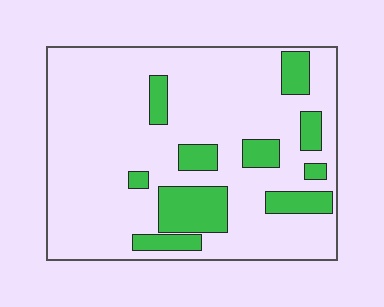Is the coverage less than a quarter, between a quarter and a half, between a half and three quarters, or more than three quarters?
Less than a quarter.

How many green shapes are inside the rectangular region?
10.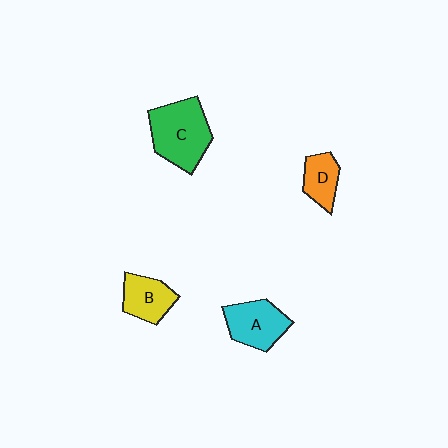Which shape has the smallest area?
Shape D (orange).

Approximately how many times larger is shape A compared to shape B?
Approximately 1.2 times.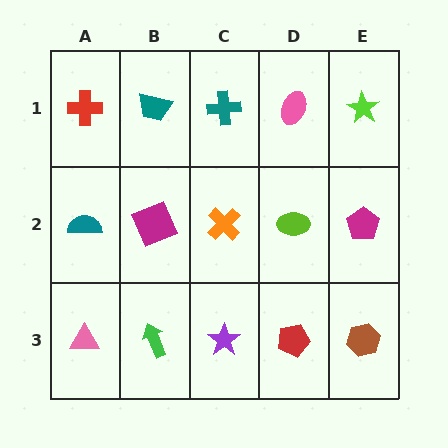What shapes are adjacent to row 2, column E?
A lime star (row 1, column E), a brown hexagon (row 3, column E), a lime ellipse (row 2, column D).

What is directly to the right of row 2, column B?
An orange cross.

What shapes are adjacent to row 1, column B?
A magenta square (row 2, column B), a red cross (row 1, column A), a teal cross (row 1, column C).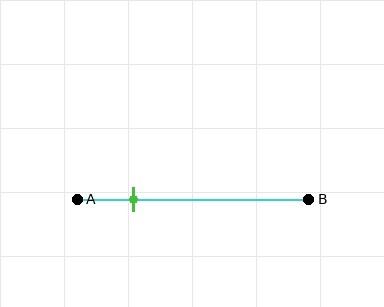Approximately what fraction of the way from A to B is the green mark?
The green mark is approximately 25% of the way from A to B.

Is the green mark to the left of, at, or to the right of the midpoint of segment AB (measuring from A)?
The green mark is to the left of the midpoint of segment AB.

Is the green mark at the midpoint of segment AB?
No, the mark is at about 25% from A, not at the 50% midpoint.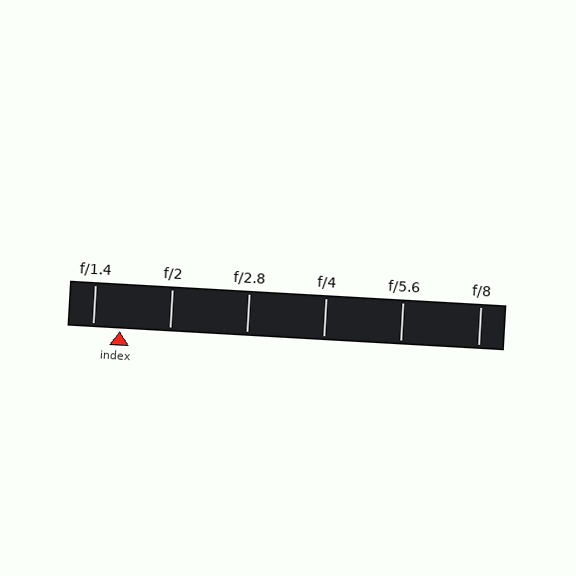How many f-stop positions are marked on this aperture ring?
There are 6 f-stop positions marked.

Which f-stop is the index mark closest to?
The index mark is closest to f/1.4.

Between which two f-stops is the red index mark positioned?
The index mark is between f/1.4 and f/2.